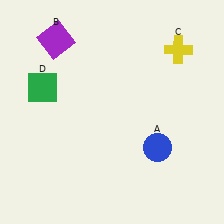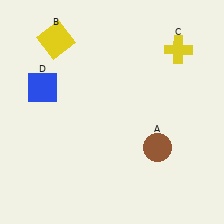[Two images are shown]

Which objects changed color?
A changed from blue to brown. B changed from purple to yellow. D changed from green to blue.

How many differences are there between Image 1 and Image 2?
There are 3 differences between the two images.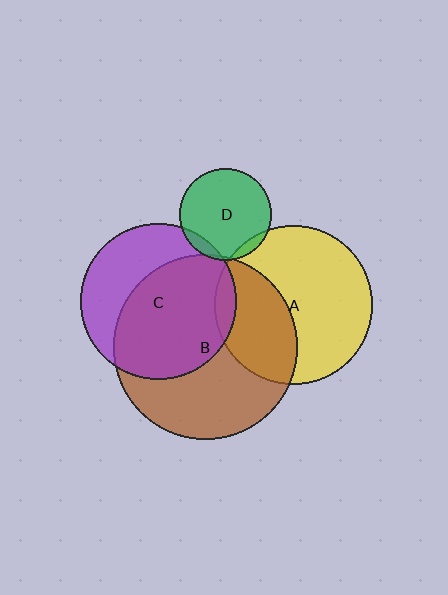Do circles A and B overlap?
Yes.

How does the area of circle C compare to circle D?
Approximately 2.9 times.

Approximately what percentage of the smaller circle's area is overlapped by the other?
Approximately 35%.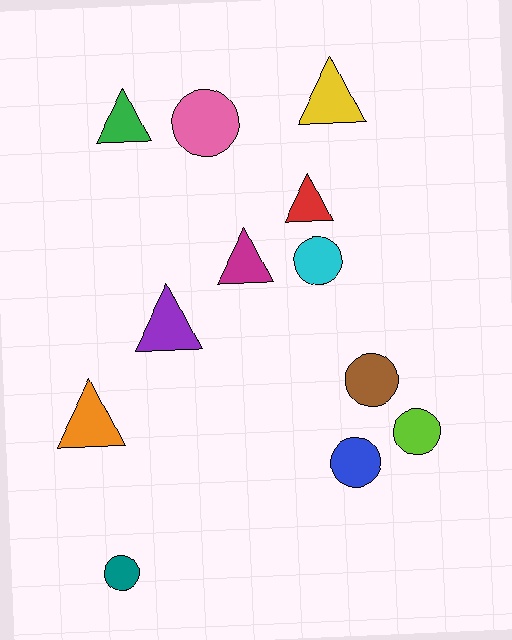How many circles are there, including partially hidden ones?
There are 6 circles.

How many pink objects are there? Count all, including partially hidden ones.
There is 1 pink object.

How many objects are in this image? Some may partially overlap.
There are 12 objects.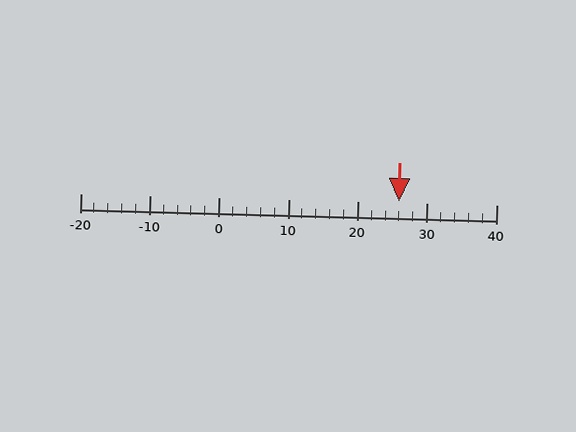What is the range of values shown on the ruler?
The ruler shows values from -20 to 40.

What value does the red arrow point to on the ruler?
The red arrow points to approximately 26.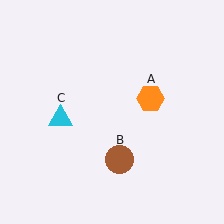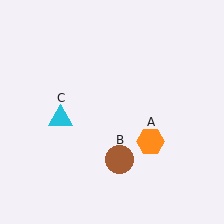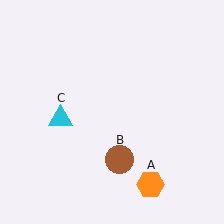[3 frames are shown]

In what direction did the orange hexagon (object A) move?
The orange hexagon (object A) moved down.